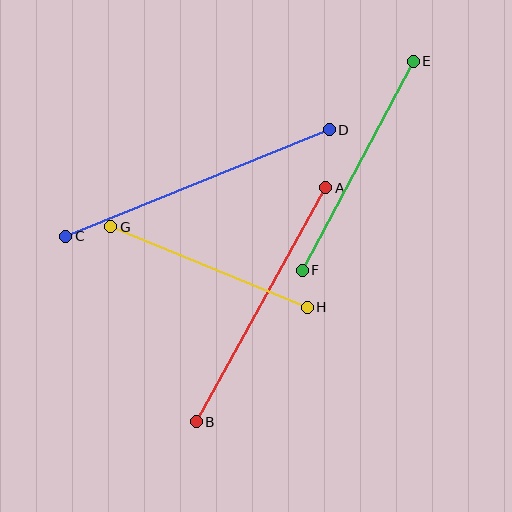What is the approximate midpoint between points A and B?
The midpoint is at approximately (261, 305) pixels.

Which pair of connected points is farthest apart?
Points C and D are farthest apart.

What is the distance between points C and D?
The distance is approximately 284 pixels.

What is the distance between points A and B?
The distance is approximately 267 pixels.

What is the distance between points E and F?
The distance is approximately 236 pixels.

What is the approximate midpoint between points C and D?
The midpoint is at approximately (197, 183) pixels.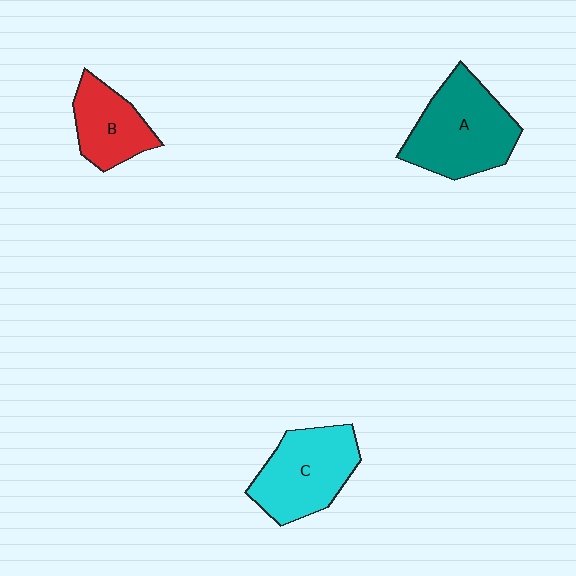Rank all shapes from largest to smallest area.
From largest to smallest: A (teal), C (cyan), B (red).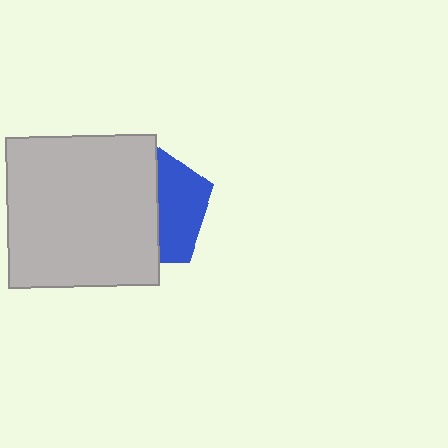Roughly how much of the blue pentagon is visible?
A small part of it is visible (roughly 38%).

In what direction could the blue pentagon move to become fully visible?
The blue pentagon could move right. That would shift it out from behind the light gray square entirely.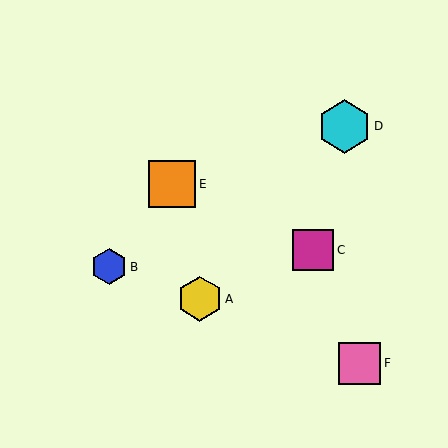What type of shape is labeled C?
Shape C is a magenta square.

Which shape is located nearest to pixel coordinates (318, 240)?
The magenta square (labeled C) at (313, 250) is nearest to that location.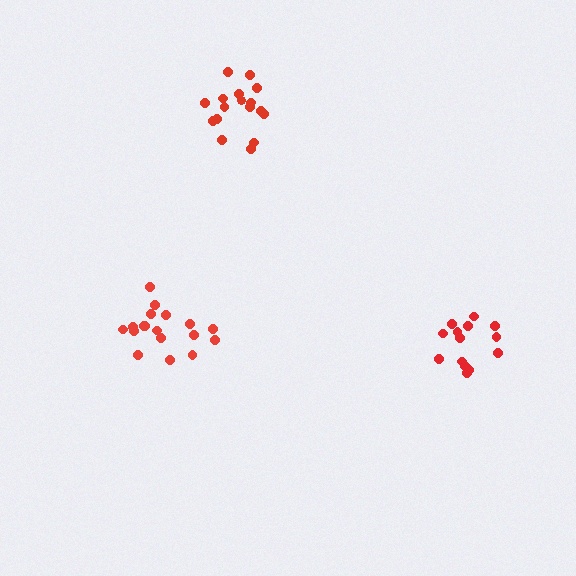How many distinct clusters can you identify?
There are 3 distinct clusters.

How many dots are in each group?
Group 1: 14 dots, Group 2: 18 dots, Group 3: 18 dots (50 total).